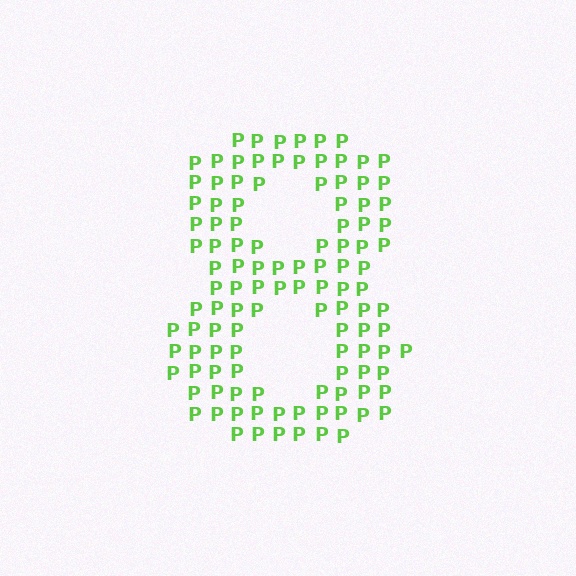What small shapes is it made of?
It is made of small letter P's.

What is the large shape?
The large shape is the digit 8.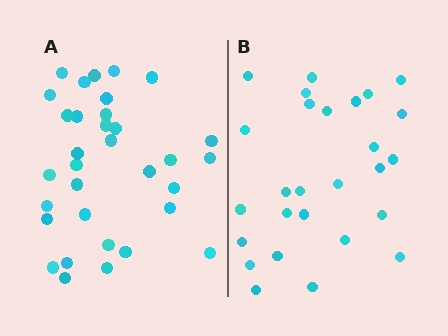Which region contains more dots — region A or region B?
Region A (the left region) has more dots.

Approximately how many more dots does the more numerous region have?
Region A has about 6 more dots than region B.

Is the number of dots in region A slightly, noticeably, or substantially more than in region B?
Region A has only slightly more — the two regions are fairly close. The ratio is roughly 1.2 to 1.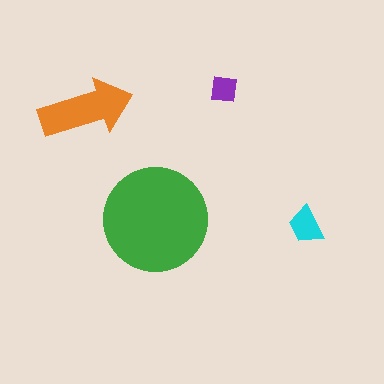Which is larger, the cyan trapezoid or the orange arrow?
The orange arrow.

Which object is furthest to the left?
The orange arrow is leftmost.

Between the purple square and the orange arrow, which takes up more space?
The orange arrow.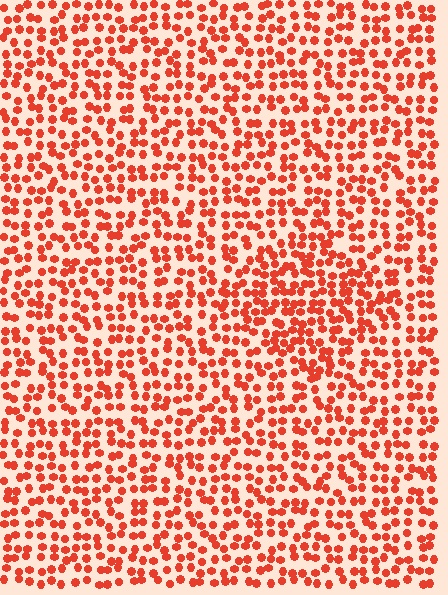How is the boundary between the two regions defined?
The boundary is defined by a change in element density (approximately 1.4x ratio). All elements are the same color, size, and shape.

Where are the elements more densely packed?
The elements are more densely packed inside the diamond boundary.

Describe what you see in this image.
The image contains small red elements arranged at two different densities. A diamond-shaped region is visible where the elements are more densely packed than the surrounding area.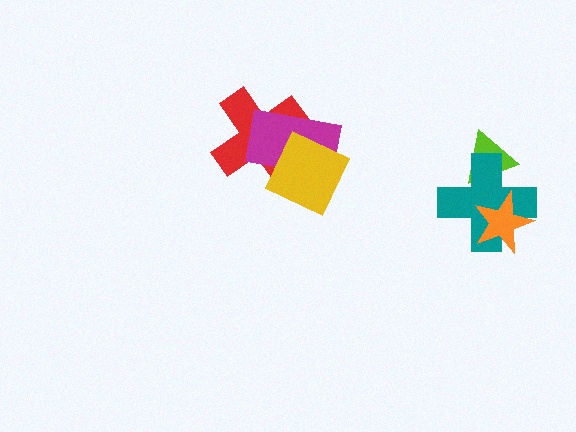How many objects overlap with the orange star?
1 object overlaps with the orange star.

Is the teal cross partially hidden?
Yes, it is partially covered by another shape.